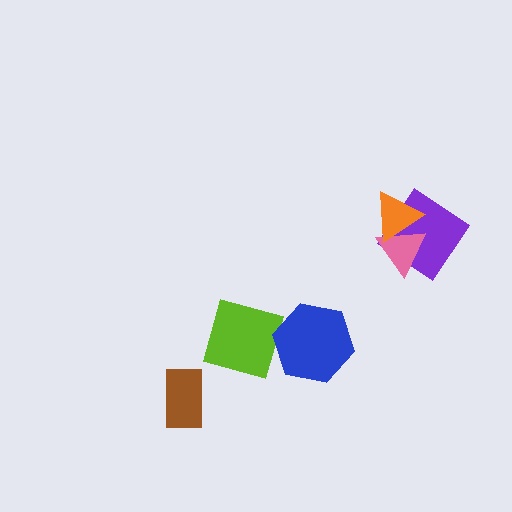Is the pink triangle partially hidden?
Yes, it is partially covered by another shape.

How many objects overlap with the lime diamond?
1 object overlaps with the lime diamond.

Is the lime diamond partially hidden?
Yes, it is partially covered by another shape.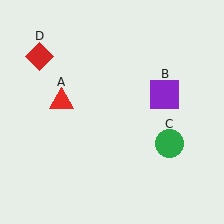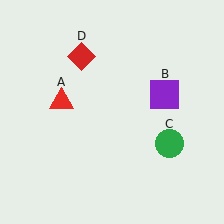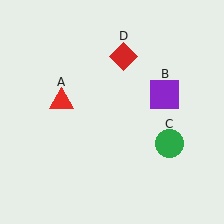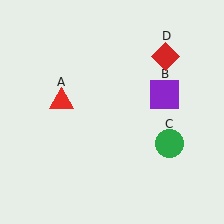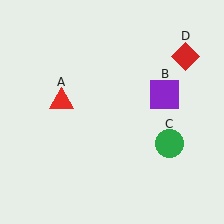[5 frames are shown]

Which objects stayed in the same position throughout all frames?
Red triangle (object A) and purple square (object B) and green circle (object C) remained stationary.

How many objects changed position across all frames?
1 object changed position: red diamond (object D).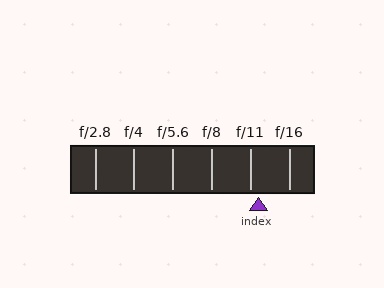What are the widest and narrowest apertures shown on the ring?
The widest aperture shown is f/2.8 and the narrowest is f/16.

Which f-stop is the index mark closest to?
The index mark is closest to f/11.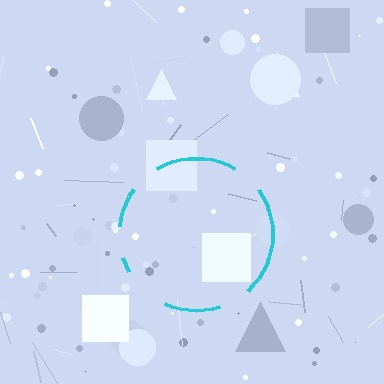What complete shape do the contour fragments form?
The contour fragments form a circle.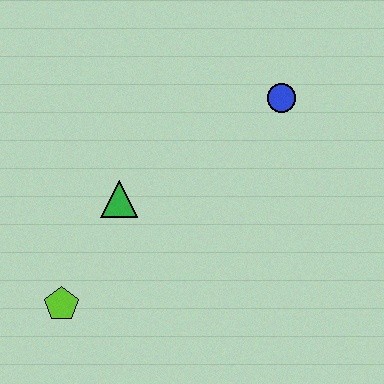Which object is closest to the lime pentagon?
The green triangle is closest to the lime pentagon.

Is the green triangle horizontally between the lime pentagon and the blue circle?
Yes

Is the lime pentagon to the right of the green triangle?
No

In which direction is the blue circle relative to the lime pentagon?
The blue circle is to the right of the lime pentagon.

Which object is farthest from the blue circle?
The lime pentagon is farthest from the blue circle.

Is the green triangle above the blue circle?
No